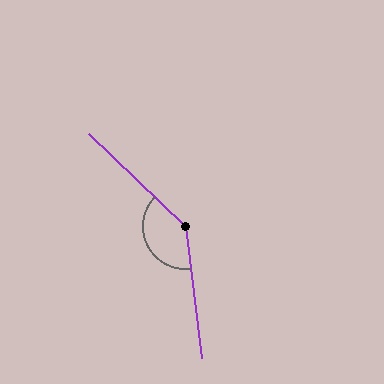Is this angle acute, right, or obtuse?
It is obtuse.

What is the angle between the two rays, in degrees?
Approximately 141 degrees.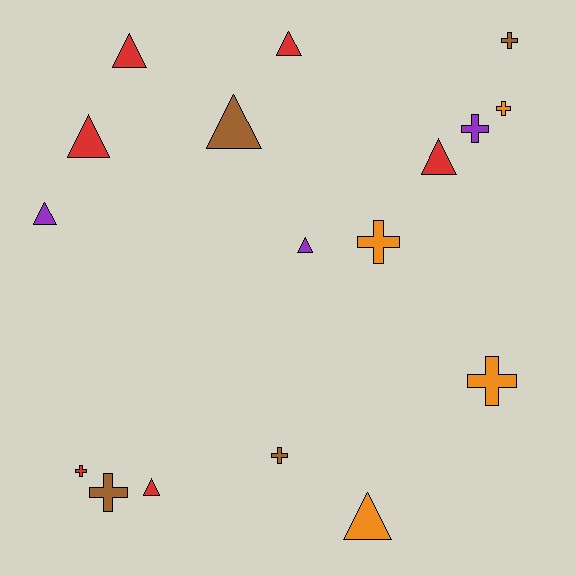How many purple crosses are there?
There is 1 purple cross.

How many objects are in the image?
There are 17 objects.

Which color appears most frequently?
Red, with 6 objects.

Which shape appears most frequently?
Triangle, with 9 objects.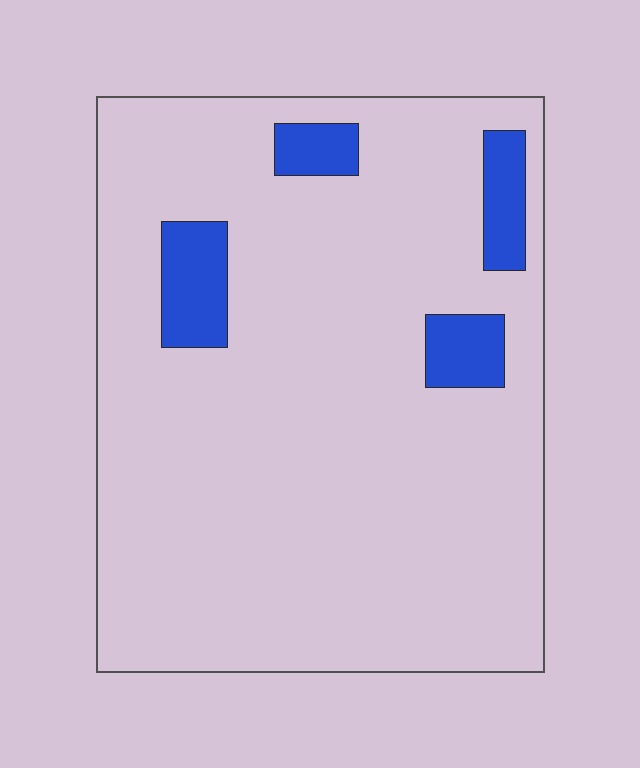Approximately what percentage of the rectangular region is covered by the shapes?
Approximately 10%.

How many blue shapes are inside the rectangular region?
4.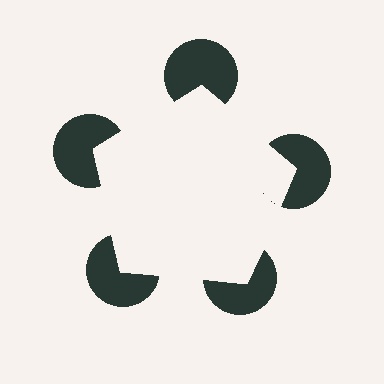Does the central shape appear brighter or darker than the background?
It typically appears slightly brighter than the background, even though no actual brightness change is drawn.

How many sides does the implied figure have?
5 sides.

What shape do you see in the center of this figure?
An illusory pentagon — its edges are inferred from the aligned wedge cuts in the pac-man discs, not physically drawn.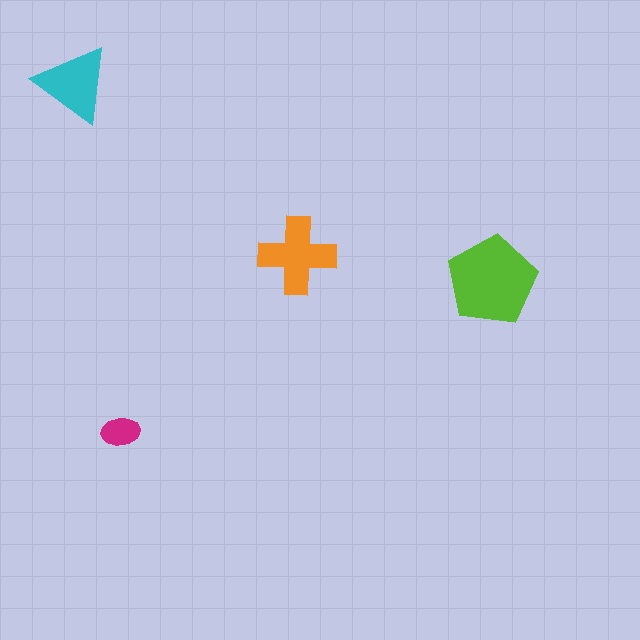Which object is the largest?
The lime pentagon.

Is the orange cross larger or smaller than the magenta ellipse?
Larger.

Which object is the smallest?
The magenta ellipse.